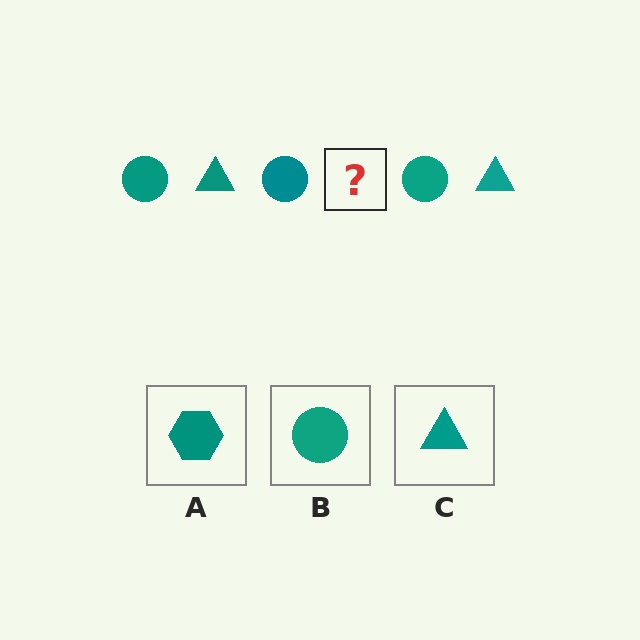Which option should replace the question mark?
Option C.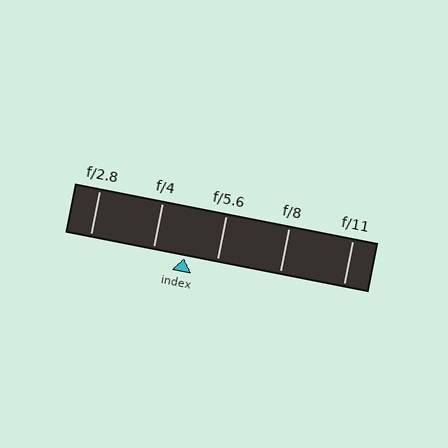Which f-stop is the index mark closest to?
The index mark is closest to f/4.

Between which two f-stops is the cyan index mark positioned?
The index mark is between f/4 and f/5.6.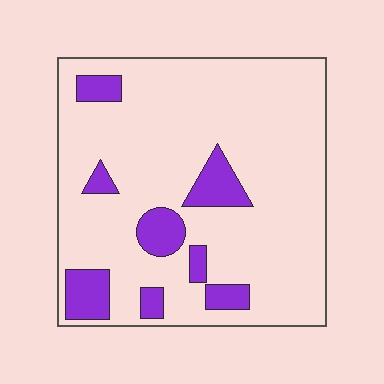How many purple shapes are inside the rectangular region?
8.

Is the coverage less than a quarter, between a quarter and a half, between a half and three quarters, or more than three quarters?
Less than a quarter.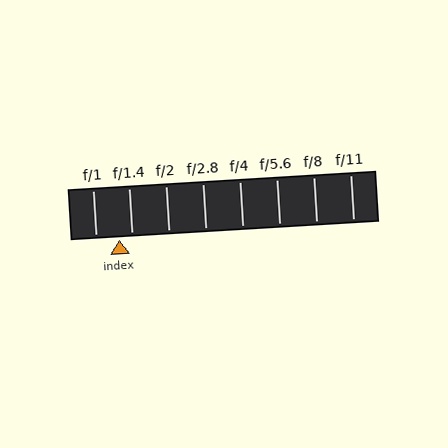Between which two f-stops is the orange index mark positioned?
The index mark is between f/1 and f/1.4.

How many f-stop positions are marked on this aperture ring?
There are 8 f-stop positions marked.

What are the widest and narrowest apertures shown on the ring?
The widest aperture shown is f/1 and the narrowest is f/11.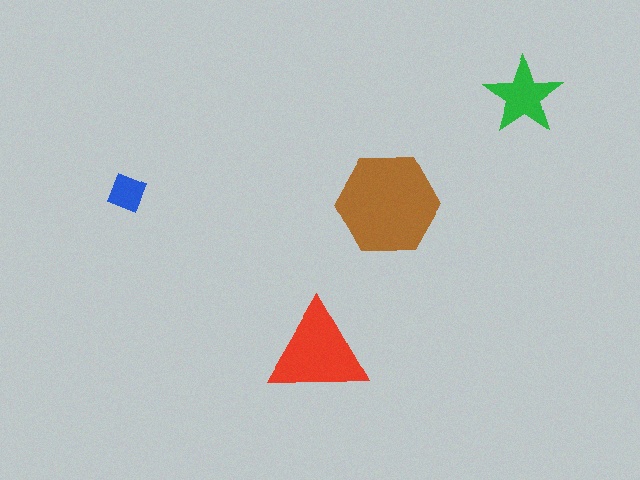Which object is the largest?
The brown hexagon.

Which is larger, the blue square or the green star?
The green star.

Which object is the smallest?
The blue square.